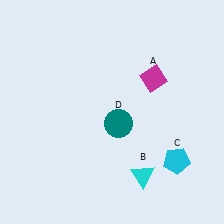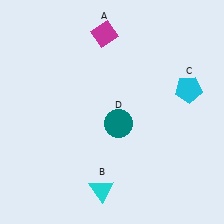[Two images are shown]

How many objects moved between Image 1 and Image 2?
3 objects moved between the two images.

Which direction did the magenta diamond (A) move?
The magenta diamond (A) moved left.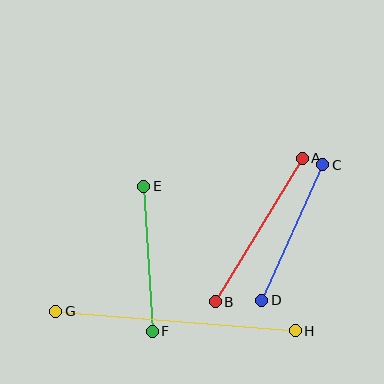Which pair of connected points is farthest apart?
Points G and H are farthest apart.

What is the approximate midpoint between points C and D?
The midpoint is at approximately (292, 233) pixels.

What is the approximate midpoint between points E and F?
The midpoint is at approximately (148, 259) pixels.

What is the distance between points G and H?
The distance is approximately 241 pixels.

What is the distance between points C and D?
The distance is approximately 149 pixels.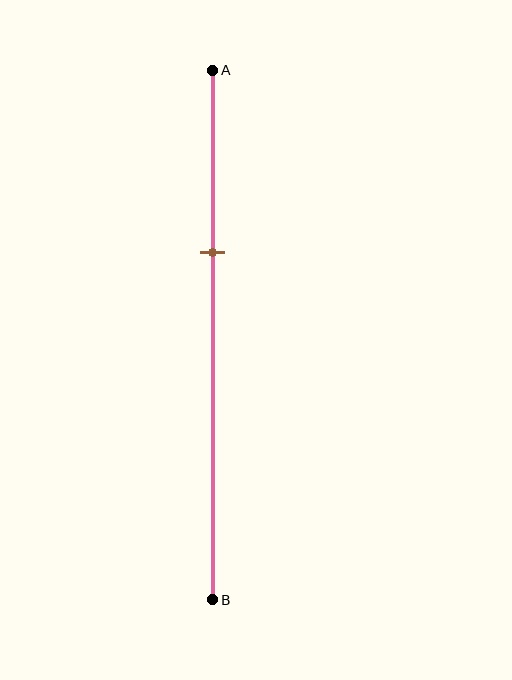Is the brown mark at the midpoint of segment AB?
No, the mark is at about 35% from A, not at the 50% midpoint.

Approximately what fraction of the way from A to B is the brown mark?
The brown mark is approximately 35% of the way from A to B.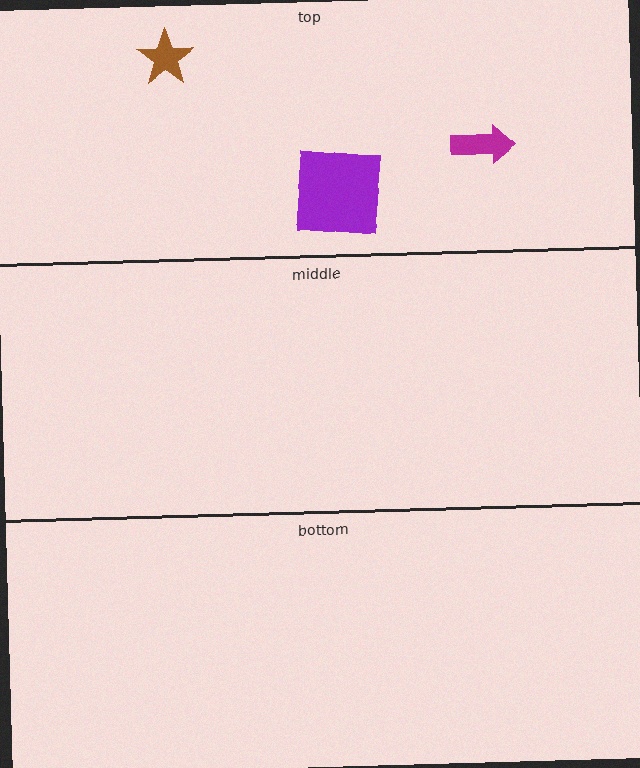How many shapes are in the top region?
3.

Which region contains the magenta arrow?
The top region.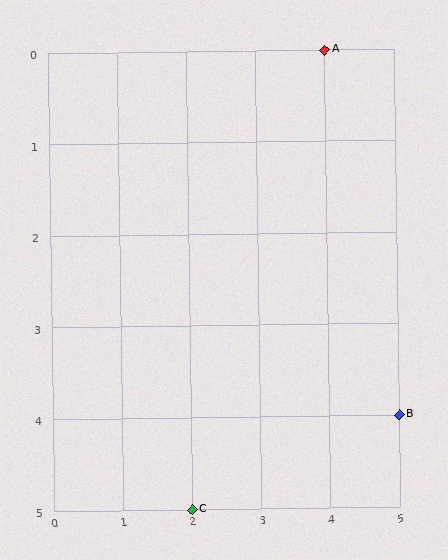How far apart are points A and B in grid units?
Points A and B are 1 column and 4 rows apart (about 4.1 grid units diagonally).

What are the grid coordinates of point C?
Point C is at grid coordinates (2, 5).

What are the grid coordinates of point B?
Point B is at grid coordinates (5, 4).